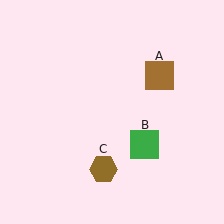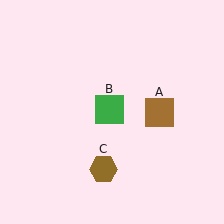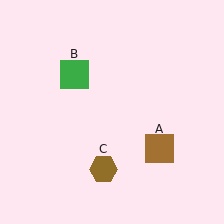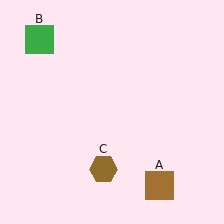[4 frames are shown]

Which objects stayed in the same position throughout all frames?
Brown hexagon (object C) remained stationary.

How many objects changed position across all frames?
2 objects changed position: brown square (object A), green square (object B).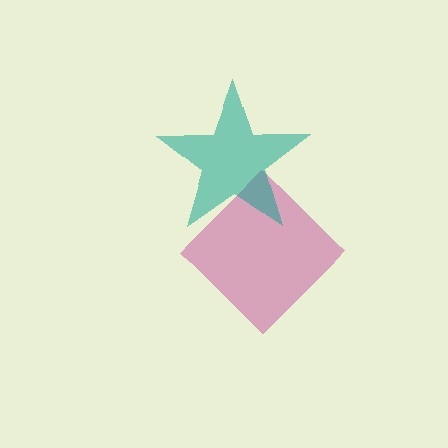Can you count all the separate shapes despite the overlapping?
Yes, there are 2 separate shapes.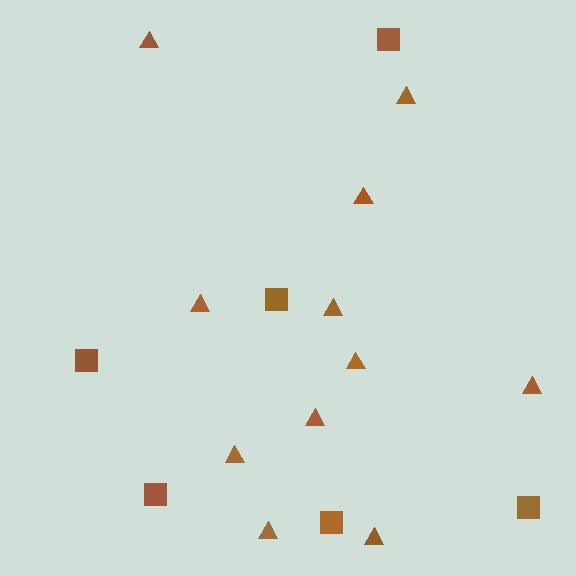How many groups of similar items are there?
There are 2 groups: one group of triangles (11) and one group of squares (6).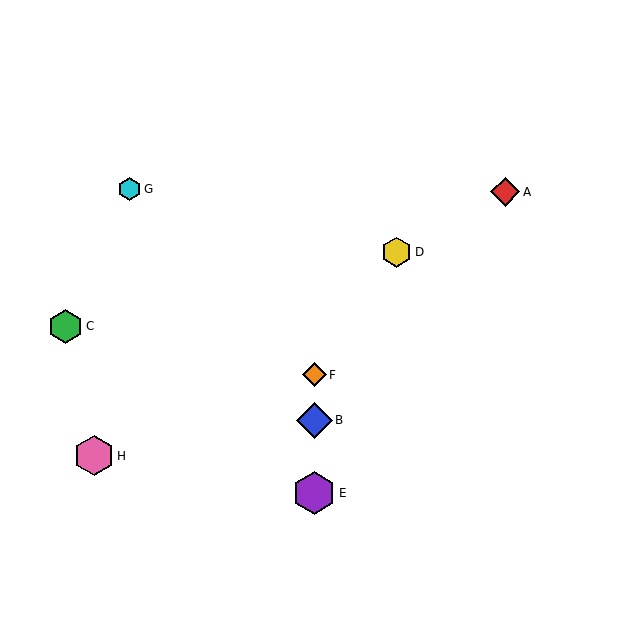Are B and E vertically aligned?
Yes, both are at x≈314.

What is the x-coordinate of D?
Object D is at x≈397.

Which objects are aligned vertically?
Objects B, E, F are aligned vertically.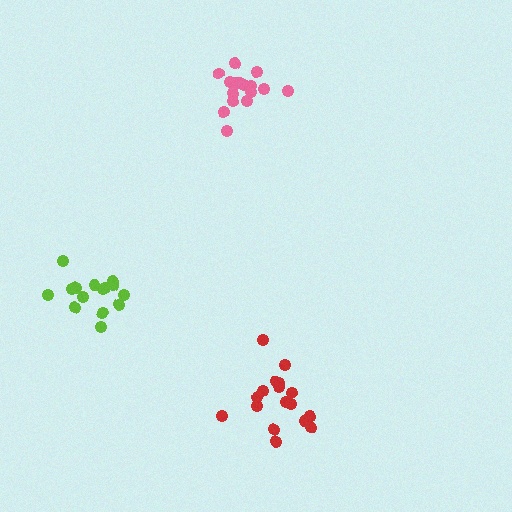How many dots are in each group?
Group 1: 17 dots, Group 2: 15 dots, Group 3: 16 dots (48 total).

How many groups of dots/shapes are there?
There are 3 groups.